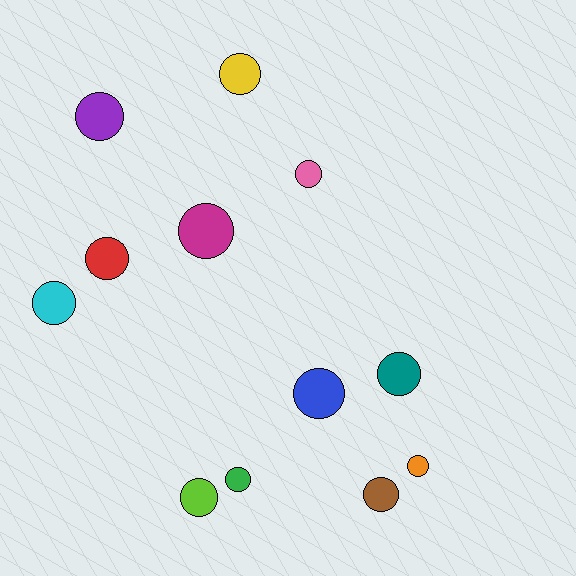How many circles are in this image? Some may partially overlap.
There are 12 circles.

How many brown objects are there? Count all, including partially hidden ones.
There is 1 brown object.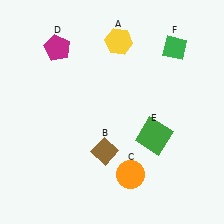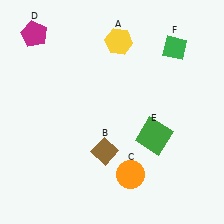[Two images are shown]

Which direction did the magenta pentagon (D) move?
The magenta pentagon (D) moved left.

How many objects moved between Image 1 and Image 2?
1 object moved between the two images.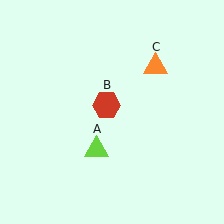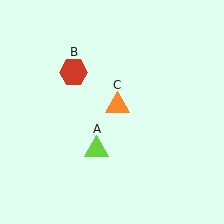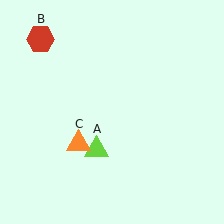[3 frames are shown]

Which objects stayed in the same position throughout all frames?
Lime triangle (object A) remained stationary.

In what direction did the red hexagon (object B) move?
The red hexagon (object B) moved up and to the left.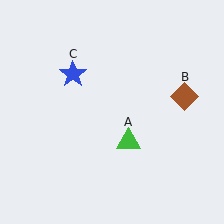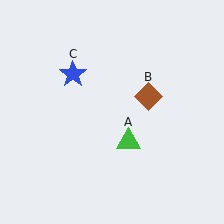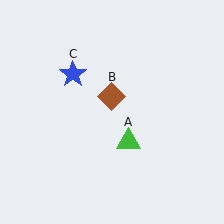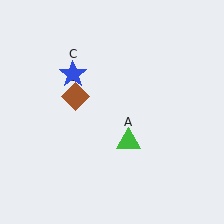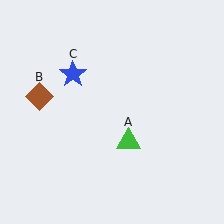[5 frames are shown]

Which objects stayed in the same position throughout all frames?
Green triangle (object A) and blue star (object C) remained stationary.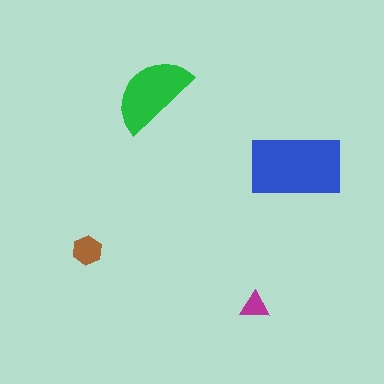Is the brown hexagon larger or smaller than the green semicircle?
Smaller.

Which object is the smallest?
The magenta triangle.